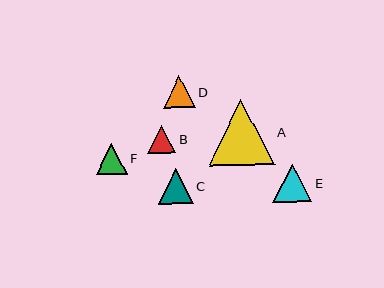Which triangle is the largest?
Triangle A is the largest with a size of approximately 66 pixels.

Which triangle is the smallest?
Triangle B is the smallest with a size of approximately 28 pixels.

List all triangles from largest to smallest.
From largest to smallest: A, E, C, D, F, B.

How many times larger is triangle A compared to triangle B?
Triangle A is approximately 2.4 times the size of triangle B.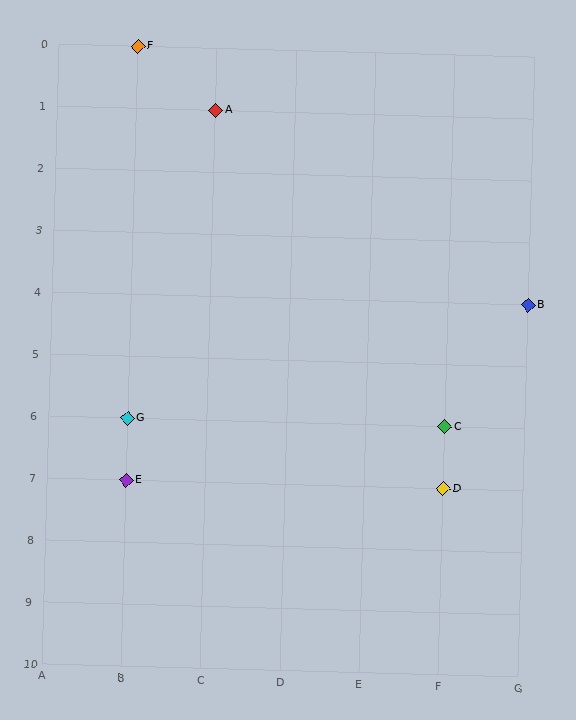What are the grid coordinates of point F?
Point F is at grid coordinates (B, 0).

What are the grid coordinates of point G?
Point G is at grid coordinates (B, 6).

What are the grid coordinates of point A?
Point A is at grid coordinates (C, 1).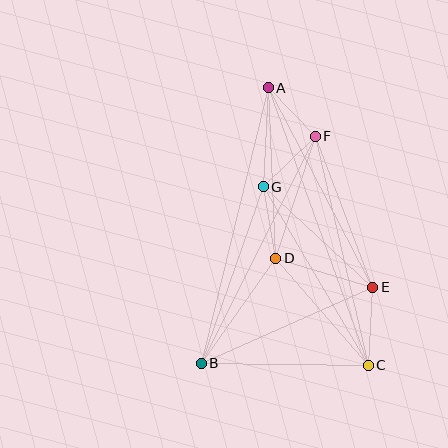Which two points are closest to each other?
Points A and F are closest to each other.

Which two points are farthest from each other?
Points A and C are farthest from each other.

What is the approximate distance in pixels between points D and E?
The distance between D and E is approximately 101 pixels.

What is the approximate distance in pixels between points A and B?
The distance between A and B is approximately 283 pixels.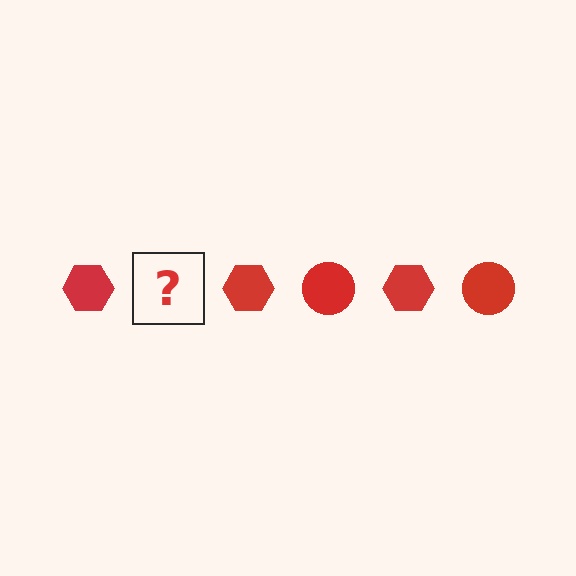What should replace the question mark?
The question mark should be replaced with a red circle.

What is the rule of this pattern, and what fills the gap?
The rule is that the pattern cycles through hexagon, circle shapes in red. The gap should be filled with a red circle.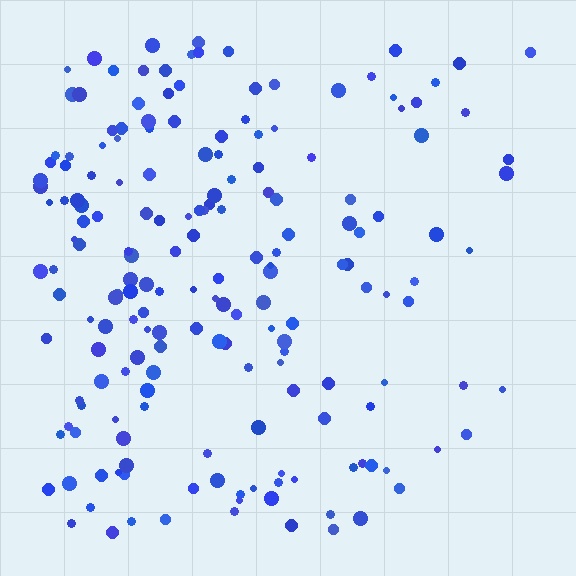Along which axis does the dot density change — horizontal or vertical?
Horizontal.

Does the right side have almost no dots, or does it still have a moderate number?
Still a moderate number, just noticeably fewer than the left.